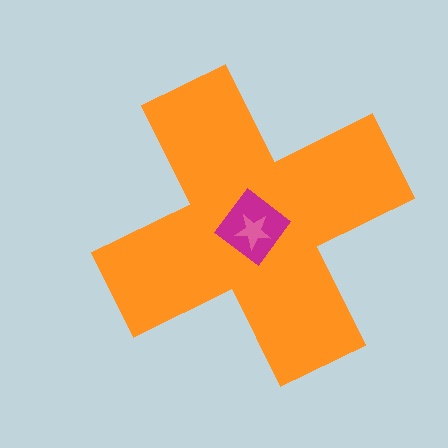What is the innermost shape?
The pink star.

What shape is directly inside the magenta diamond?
The pink star.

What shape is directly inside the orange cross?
The magenta diamond.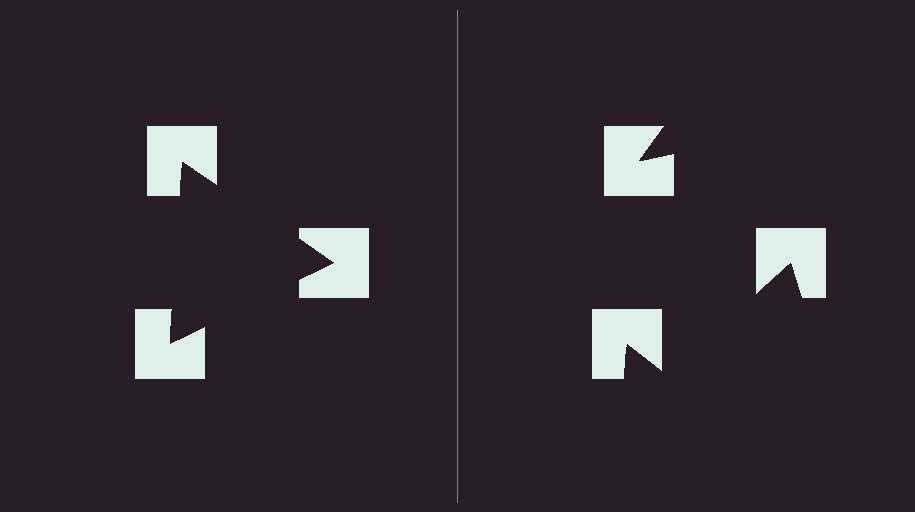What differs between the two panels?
The notched squares are positioned identically on both sides; only the wedge orientations differ. On the left they align to a triangle; on the right they are misaligned.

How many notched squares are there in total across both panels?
6 — 3 on each side.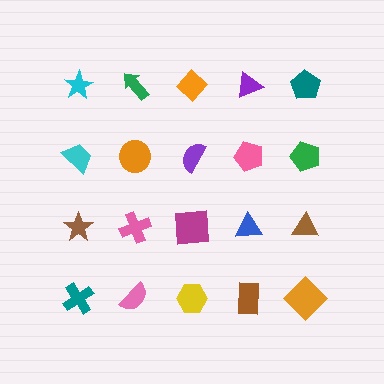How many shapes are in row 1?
5 shapes.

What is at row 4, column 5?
An orange diamond.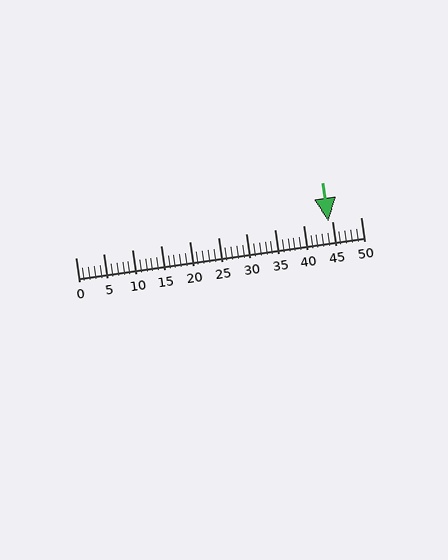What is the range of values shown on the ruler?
The ruler shows values from 0 to 50.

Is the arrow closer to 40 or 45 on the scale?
The arrow is closer to 45.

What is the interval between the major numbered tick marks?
The major tick marks are spaced 5 units apart.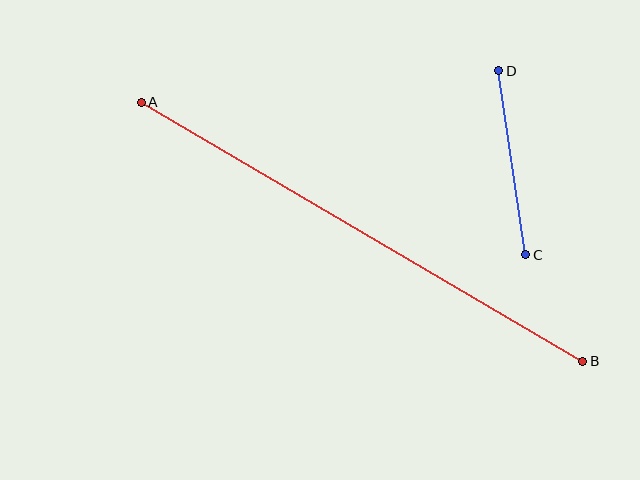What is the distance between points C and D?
The distance is approximately 186 pixels.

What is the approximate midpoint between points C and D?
The midpoint is at approximately (512, 163) pixels.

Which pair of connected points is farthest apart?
Points A and B are farthest apart.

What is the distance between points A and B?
The distance is approximately 512 pixels.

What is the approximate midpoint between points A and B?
The midpoint is at approximately (362, 232) pixels.